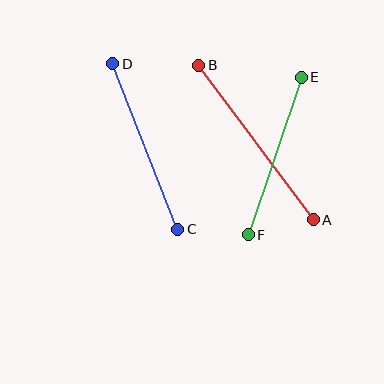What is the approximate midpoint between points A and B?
The midpoint is at approximately (256, 143) pixels.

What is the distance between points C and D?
The distance is approximately 178 pixels.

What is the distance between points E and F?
The distance is approximately 166 pixels.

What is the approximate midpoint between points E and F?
The midpoint is at approximately (275, 156) pixels.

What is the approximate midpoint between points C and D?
The midpoint is at approximately (145, 147) pixels.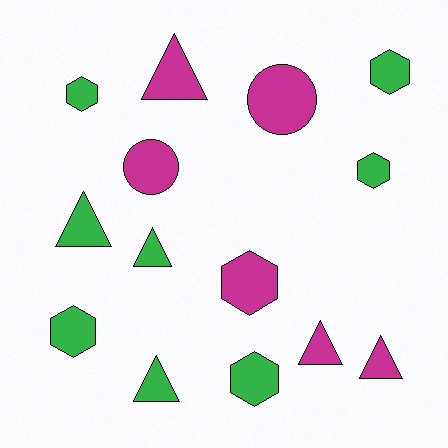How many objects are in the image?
There are 14 objects.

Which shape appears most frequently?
Hexagon, with 6 objects.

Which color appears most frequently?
Green, with 8 objects.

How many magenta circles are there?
There are 2 magenta circles.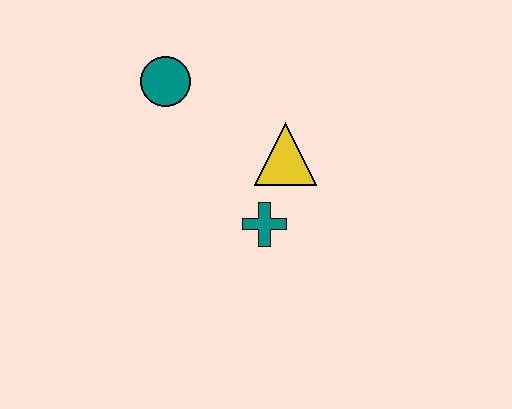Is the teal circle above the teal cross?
Yes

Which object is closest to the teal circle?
The yellow triangle is closest to the teal circle.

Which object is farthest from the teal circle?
The teal cross is farthest from the teal circle.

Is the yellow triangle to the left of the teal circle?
No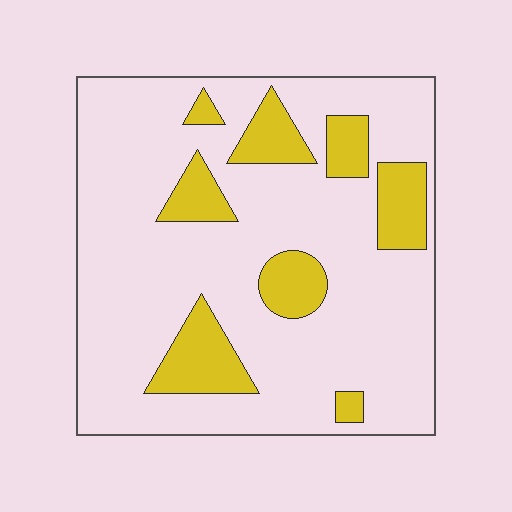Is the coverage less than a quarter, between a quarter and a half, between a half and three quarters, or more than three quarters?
Less than a quarter.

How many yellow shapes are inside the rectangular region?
8.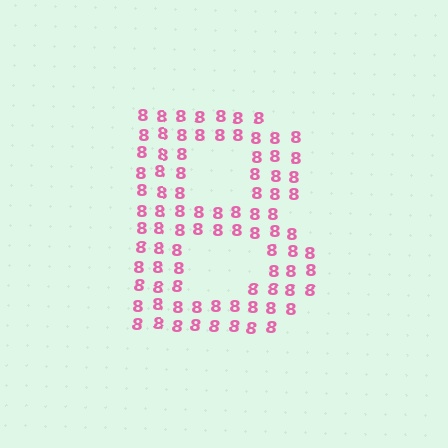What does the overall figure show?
The overall figure shows the letter B.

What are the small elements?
The small elements are digit 8's.